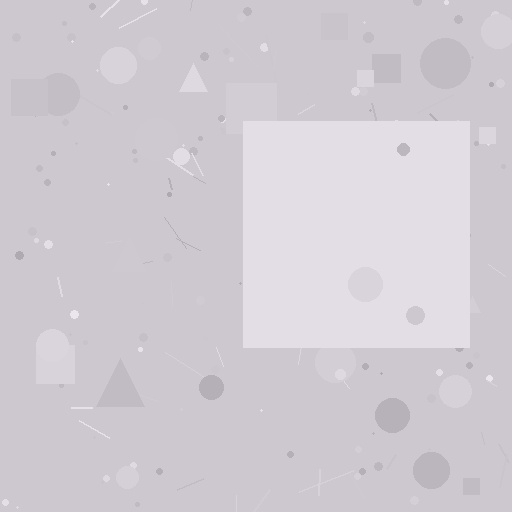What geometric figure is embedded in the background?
A square is embedded in the background.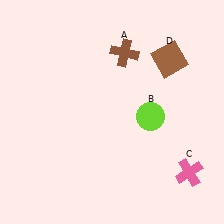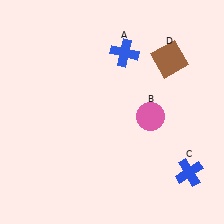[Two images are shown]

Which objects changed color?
A changed from brown to blue. B changed from lime to pink. C changed from pink to blue.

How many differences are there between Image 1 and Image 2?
There are 3 differences between the two images.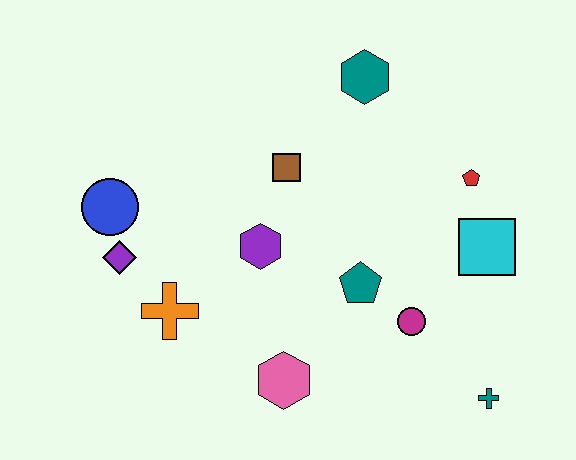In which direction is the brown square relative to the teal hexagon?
The brown square is below the teal hexagon.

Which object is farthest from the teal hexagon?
The teal cross is farthest from the teal hexagon.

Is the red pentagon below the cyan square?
No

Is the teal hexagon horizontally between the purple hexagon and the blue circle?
No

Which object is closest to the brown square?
The purple hexagon is closest to the brown square.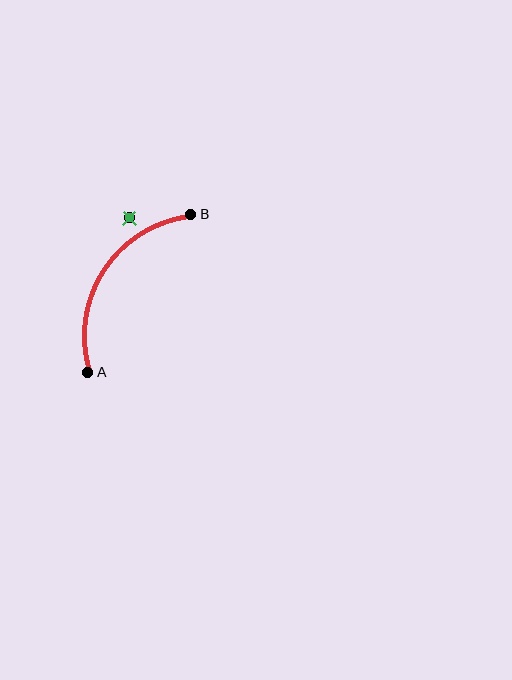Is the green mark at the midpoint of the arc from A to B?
No — the green mark does not lie on the arc at all. It sits slightly outside the curve.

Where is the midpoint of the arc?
The arc midpoint is the point on the curve farthest from the straight line joining A and B. It sits to the left of that line.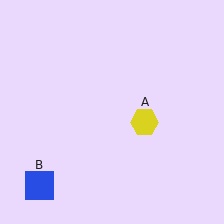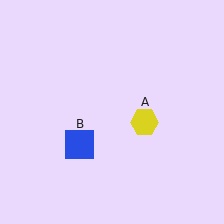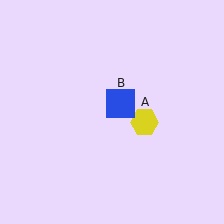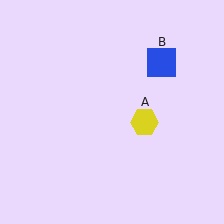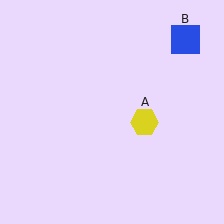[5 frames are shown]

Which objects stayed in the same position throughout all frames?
Yellow hexagon (object A) remained stationary.